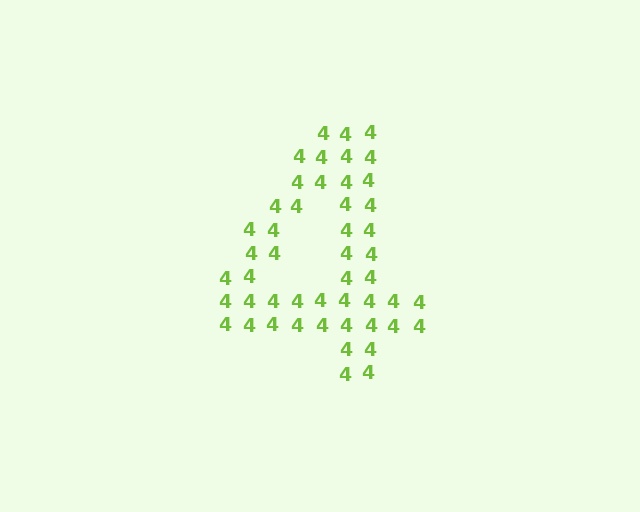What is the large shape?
The large shape is the digit 4.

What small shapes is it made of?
It is made of small digit 4's.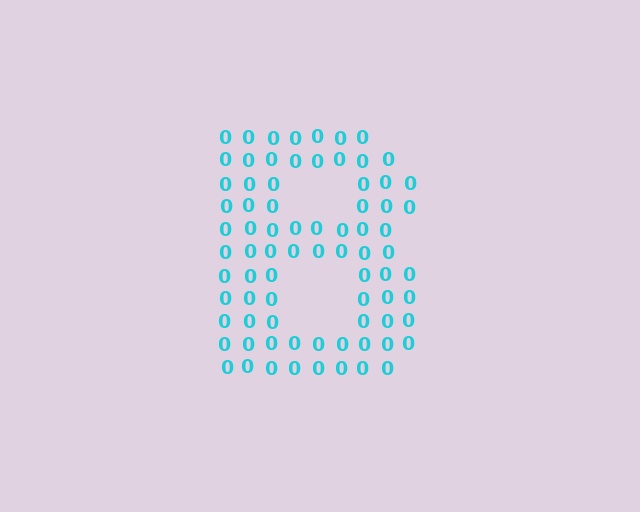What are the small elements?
The small elements are digit 0's.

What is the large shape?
The large shape is the letter B.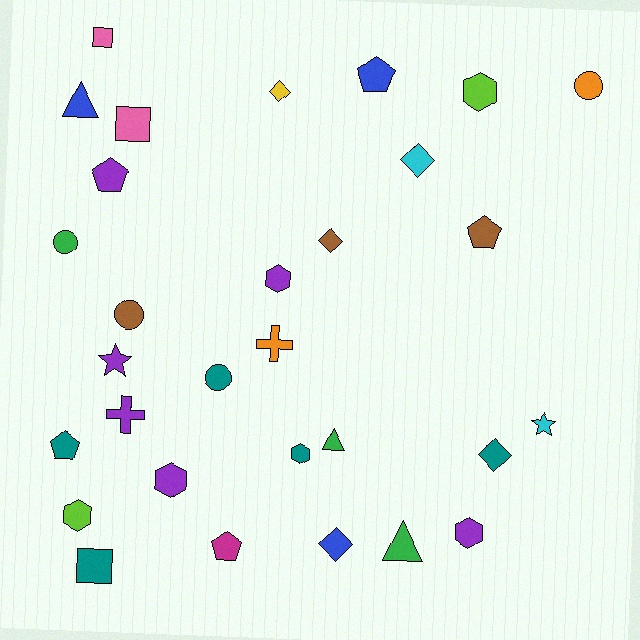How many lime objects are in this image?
There are 2 lime objects.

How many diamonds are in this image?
There are 5 diamonds.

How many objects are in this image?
There are 30 objects.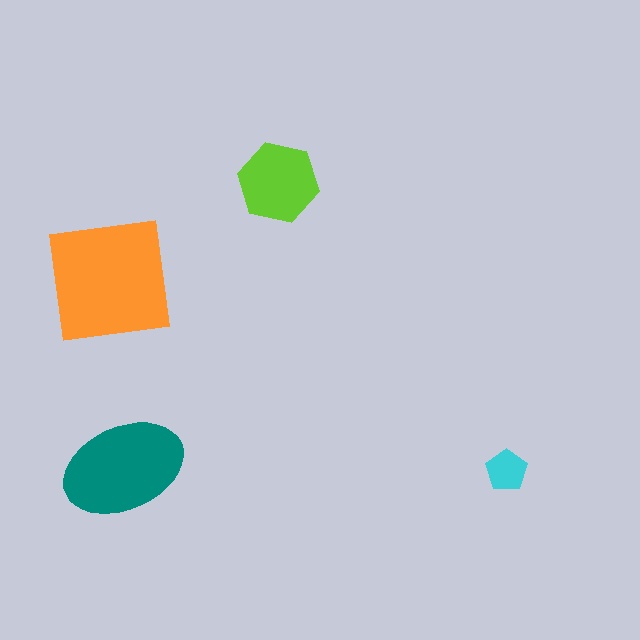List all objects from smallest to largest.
The cyan pentagon, the lime hexagon, the teal ellipse, the orange square.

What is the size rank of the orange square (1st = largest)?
1st.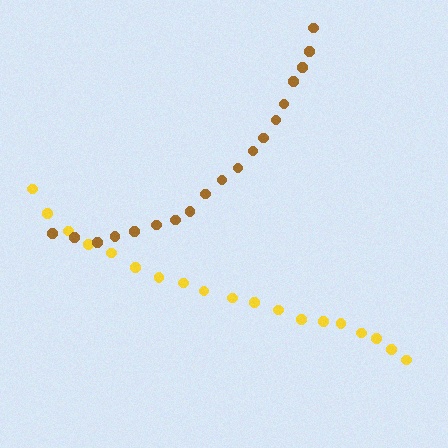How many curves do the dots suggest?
There are 2 distinct paths.